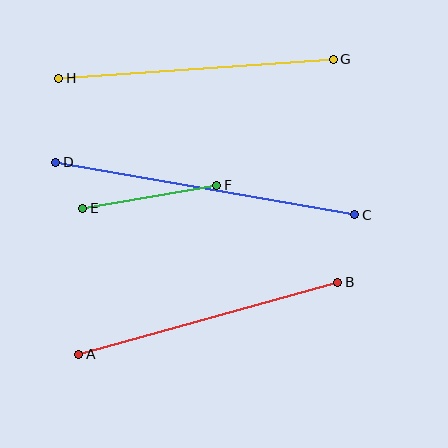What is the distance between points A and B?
The distance is approximately 269 pixels.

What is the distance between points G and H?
The distance is approximately 275 pixels.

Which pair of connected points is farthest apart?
Points C and D are farthest apart.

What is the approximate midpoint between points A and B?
The midpoint is at approximately (208, 318) pixels.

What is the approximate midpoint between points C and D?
The midpoint is at approximately (205, 188) pixels.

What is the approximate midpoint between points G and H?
The midpoint is at approximately (196, 69) pixels.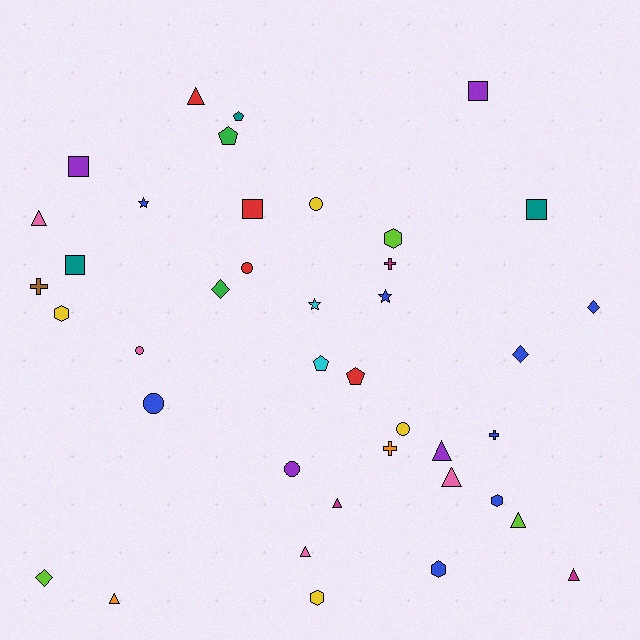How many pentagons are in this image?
There are 4 pentagons.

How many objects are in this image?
There are 40 objects.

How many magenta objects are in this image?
There are 3 magenta objects.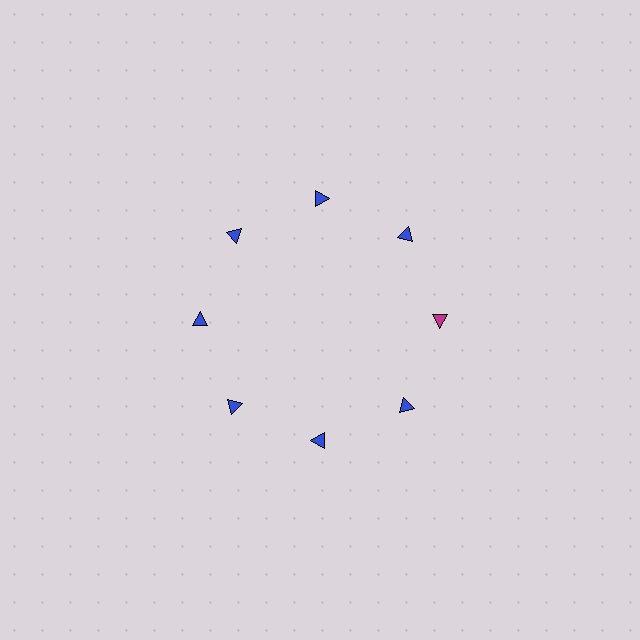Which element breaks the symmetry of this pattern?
The magenta triangle at roughly the 3 o'clock position breaks the symmetry. All other shapes are blue triangles.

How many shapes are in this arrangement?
There are 8 shapes arranged in a ring pattern.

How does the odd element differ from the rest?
It has a different color: magenta instead of blue.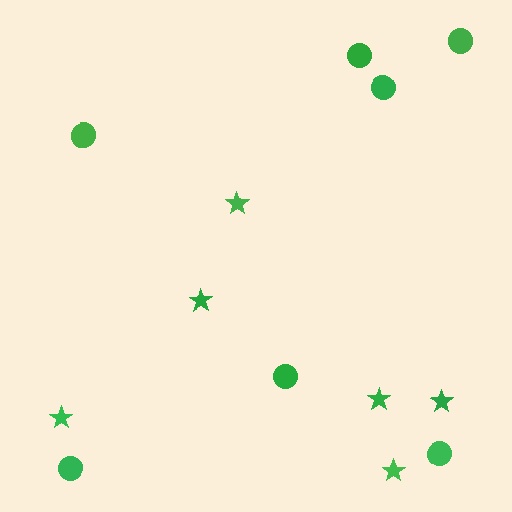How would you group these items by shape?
There are 2 groups: one group of stars (6) and one group of circles (7).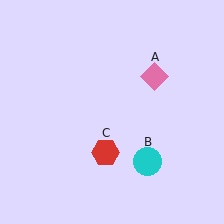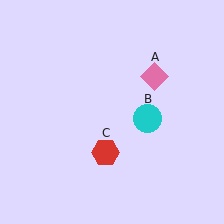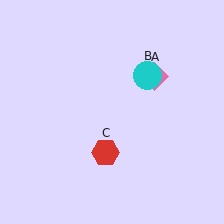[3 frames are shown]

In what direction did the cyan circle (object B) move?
The cyan circle (object B) moved up.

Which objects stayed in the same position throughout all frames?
Pink diamond (object A) and red hexagon (object C) remained stationary.